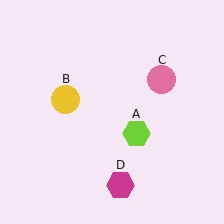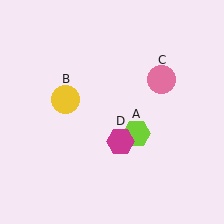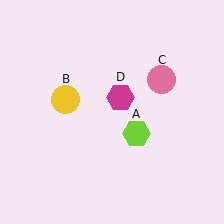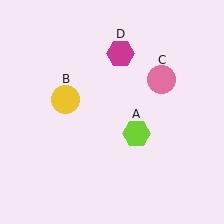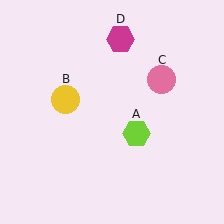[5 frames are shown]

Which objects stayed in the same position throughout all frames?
Lime hexagon (object A) and yellow circle (object B) and pink circle (object C) remained stationary.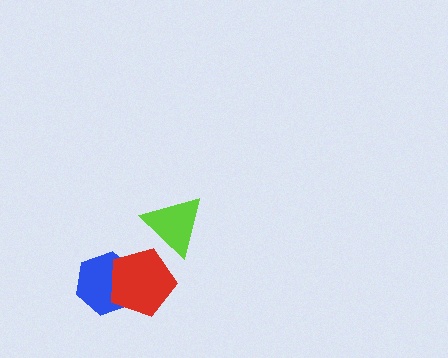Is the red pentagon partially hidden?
No, no other shape covers it.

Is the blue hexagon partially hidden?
Yes, it is partially covered by another shape.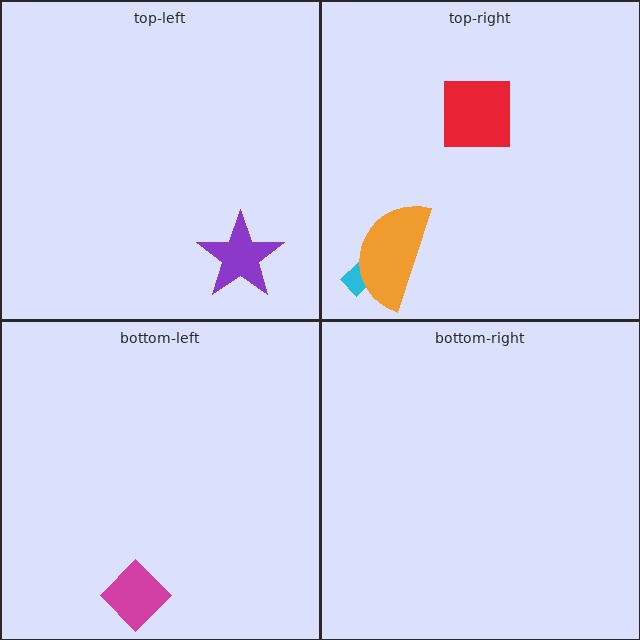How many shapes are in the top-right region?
3.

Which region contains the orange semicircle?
The top-right region.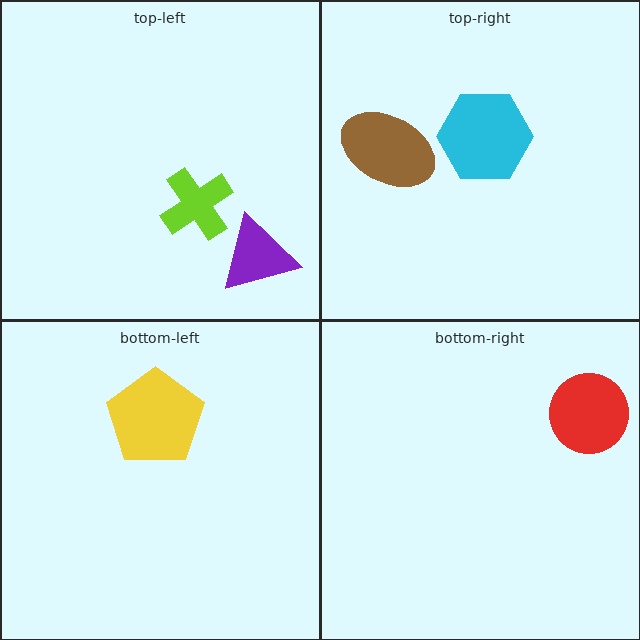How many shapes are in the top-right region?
2.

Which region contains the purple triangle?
The top-left region.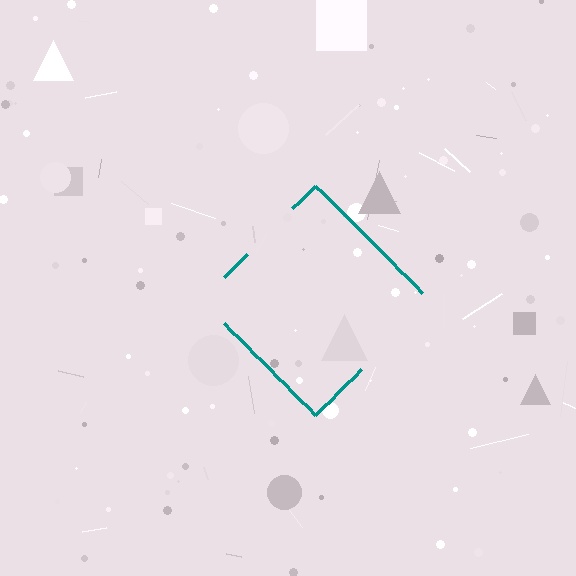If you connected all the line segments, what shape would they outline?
They would outline a diamond.